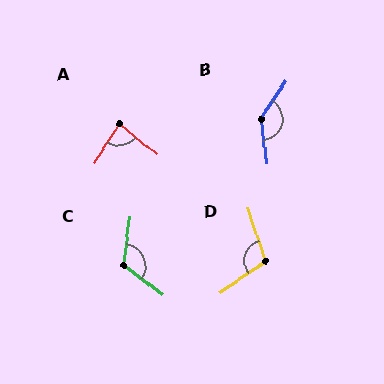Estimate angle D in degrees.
Approximately 106 degrees.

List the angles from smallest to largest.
A (84°), D (106°), C (120°), B (138°).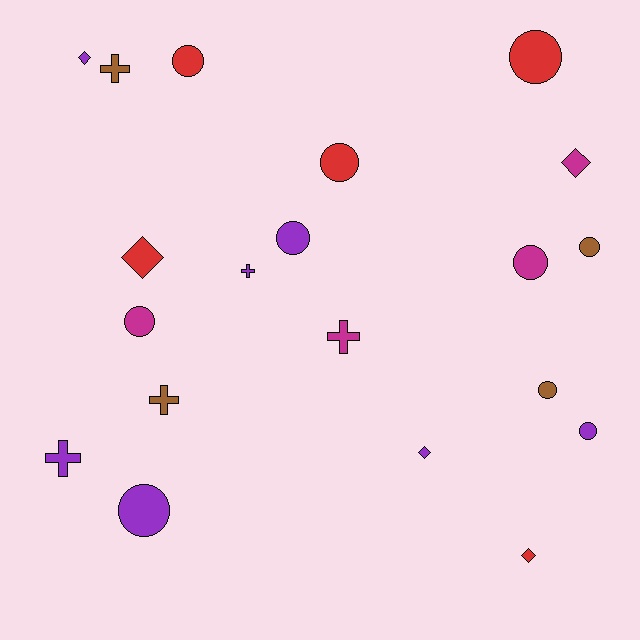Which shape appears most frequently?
Circle, with 10 objects.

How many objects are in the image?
There are 20 objects.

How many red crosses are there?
There are no red crosses.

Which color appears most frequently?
Purple, with 7 objects.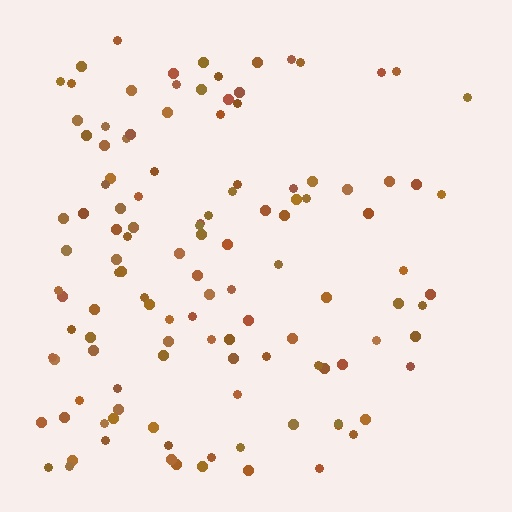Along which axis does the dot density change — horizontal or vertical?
Horizontal.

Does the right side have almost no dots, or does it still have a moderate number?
Still a moderate number, just noticeably fewer than the left.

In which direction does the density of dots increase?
From right to left, with the left side densest.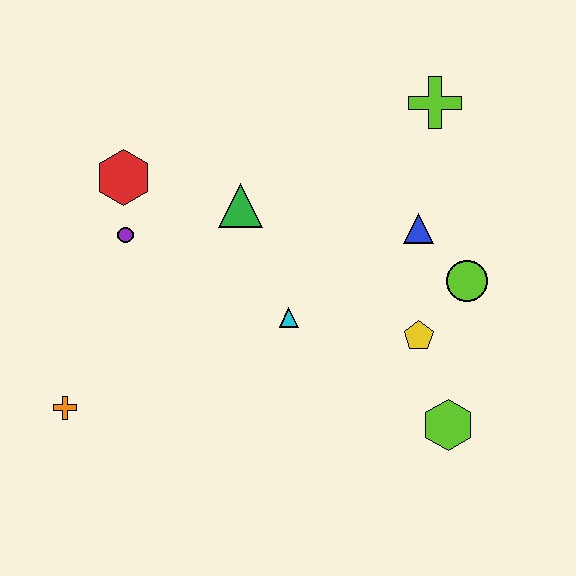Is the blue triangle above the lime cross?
No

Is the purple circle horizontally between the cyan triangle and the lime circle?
No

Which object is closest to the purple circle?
The red hexagon is closest to the purple circle.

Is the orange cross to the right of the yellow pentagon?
No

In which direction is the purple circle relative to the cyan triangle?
The purple circle is to the left of the cyan triangle.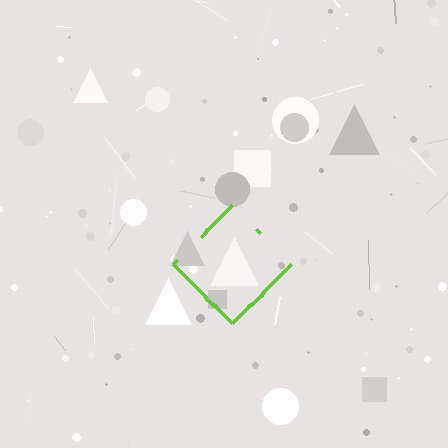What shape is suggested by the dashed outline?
The dashed outline suggests a diamond.